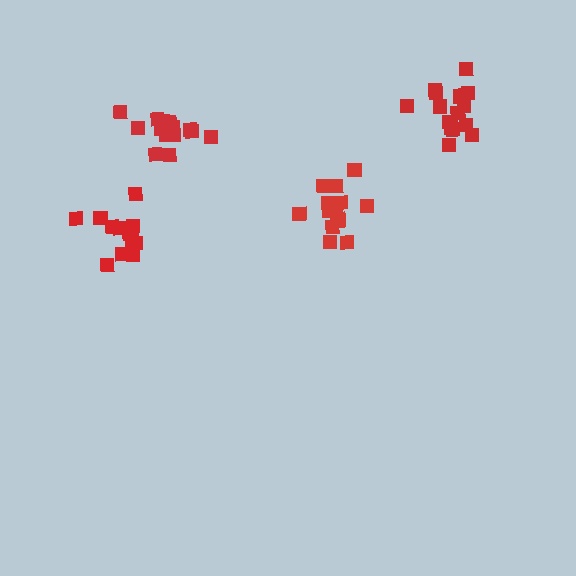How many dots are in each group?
Group 1: 15 dots, Group 2: 13 dots, Group 3: 16 dots, Group 4: 14 dots (58 total).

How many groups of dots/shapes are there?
There are 4 groups.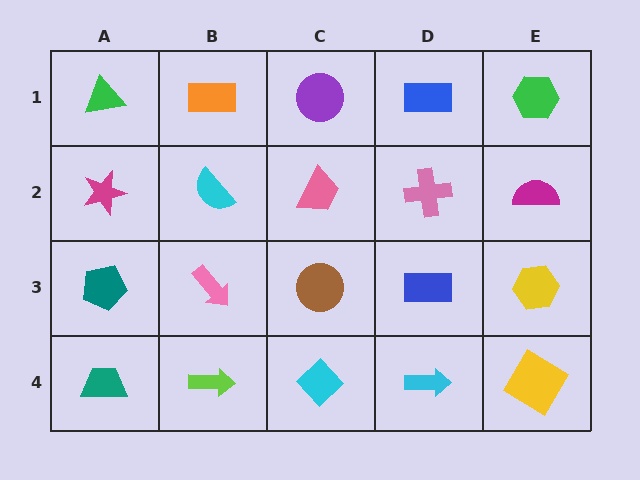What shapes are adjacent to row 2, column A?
A green triangle (row 1, column A), a teal pentagon (row 3, column A), a cyan semicircle (row 2, column B).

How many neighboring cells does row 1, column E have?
2.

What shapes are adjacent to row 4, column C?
A brown circle (row 3, column C), a lime arrow (row 4, column B), a cyan arrow (row 4, column D).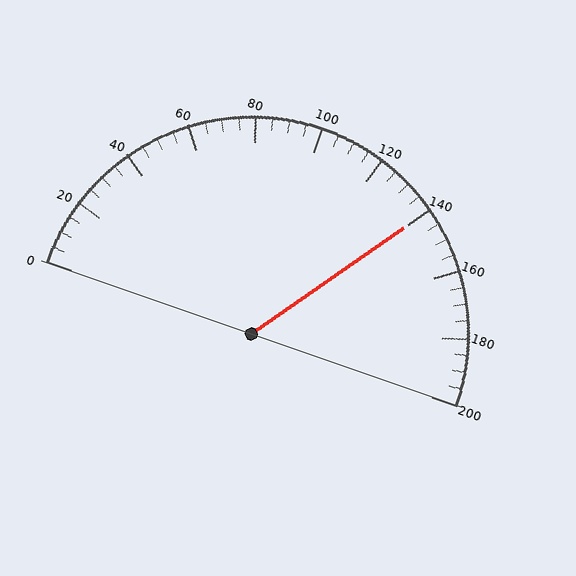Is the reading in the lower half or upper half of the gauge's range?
The reading is in the upper half of the range (0 to 200).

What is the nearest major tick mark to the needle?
The nearest major tick mark is 140.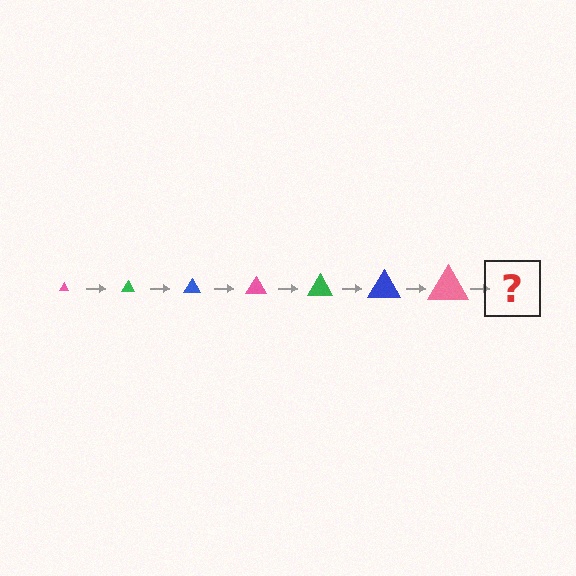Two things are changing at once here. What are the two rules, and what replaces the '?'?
The two rules are that the triangle grows larger each step and the color cycles through pink, green, and blue. The '?' should be a green triangle, larger than the previous one.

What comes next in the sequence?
The next element should be a green triangle, larger than the previous one.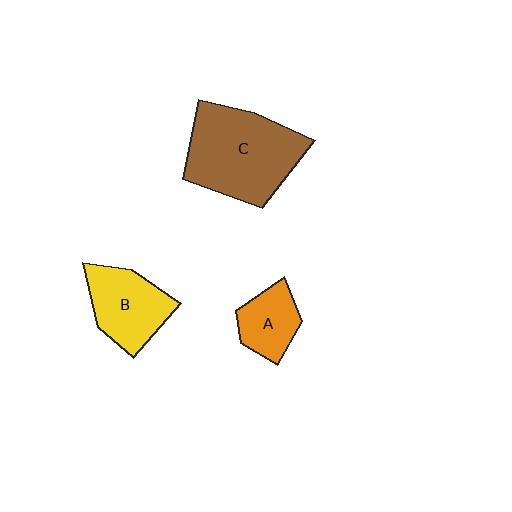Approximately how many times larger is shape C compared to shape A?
Approximately 2.5 times.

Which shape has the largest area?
Shape C (brown).